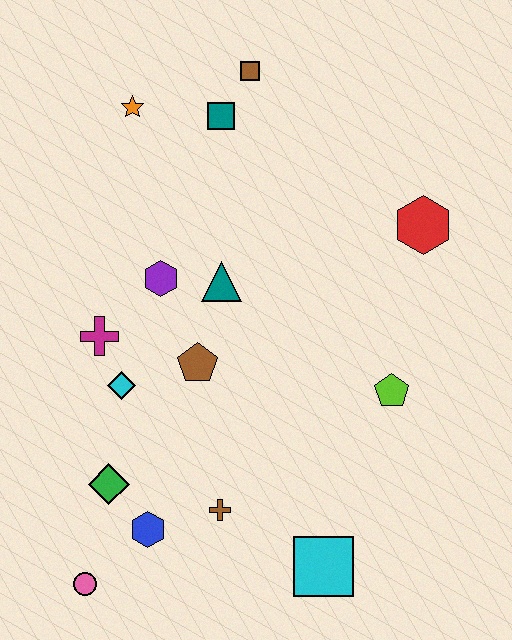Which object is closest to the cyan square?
The brown cross is closest to the cyan square.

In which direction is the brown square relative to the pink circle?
The brown square is above the pink circle.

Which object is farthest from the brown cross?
The brown square is farthest from the brown cross.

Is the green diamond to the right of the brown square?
No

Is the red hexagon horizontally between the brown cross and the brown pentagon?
No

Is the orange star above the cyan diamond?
Yes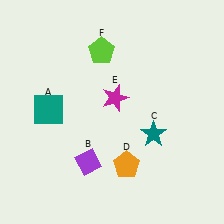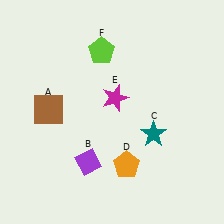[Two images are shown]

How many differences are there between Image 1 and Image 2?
There is 1 difference between the two images.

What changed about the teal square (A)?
In Image 1, A is teal. In Image 2, it changed to brown.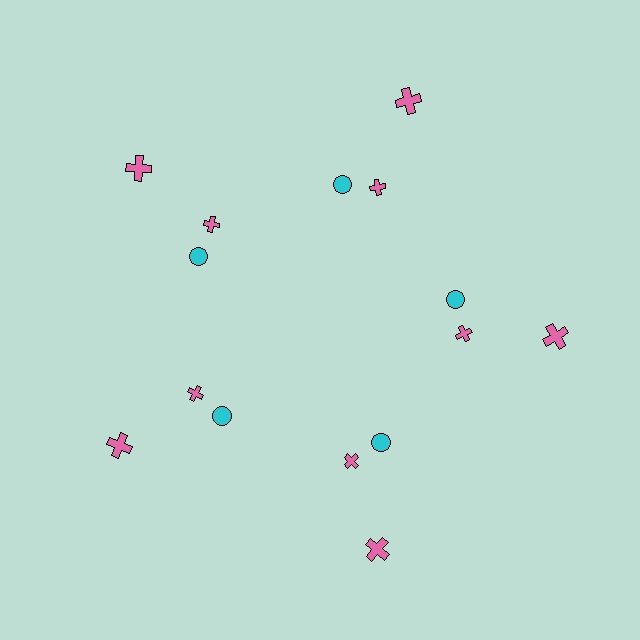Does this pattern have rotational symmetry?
Yes, this pattern has 5-fold rotational symmetry. It looks the same after rotating 72 degrees around the center.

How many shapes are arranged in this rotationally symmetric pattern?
There are 15 shapes, arranged in 5 groups of 3.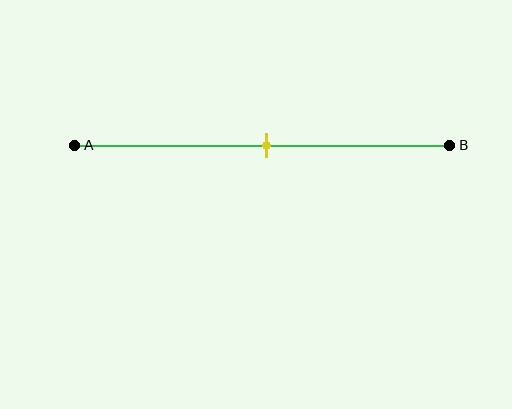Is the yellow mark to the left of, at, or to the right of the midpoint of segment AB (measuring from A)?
The yellow mark is approximately at the midpoint of segment AB.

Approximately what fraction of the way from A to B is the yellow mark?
The yellow mark is approximately 50% of the way from A to B.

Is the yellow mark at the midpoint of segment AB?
Yes, the mark is approximately at the midpoint.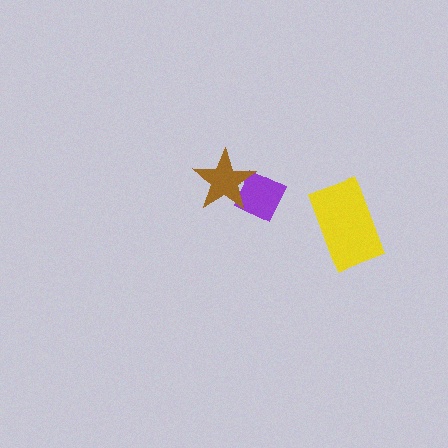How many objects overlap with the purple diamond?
1 object overlaps with the purple diamond.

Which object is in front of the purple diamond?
The brown star is in front of the purple diamond.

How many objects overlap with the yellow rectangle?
0 objects overlap with the yellow rectangle.